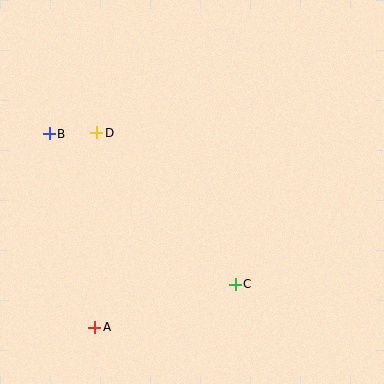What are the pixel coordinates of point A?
Point A is at (95, 327).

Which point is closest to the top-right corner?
Point D is closest to the top-right corner.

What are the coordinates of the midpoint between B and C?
The midpoint between B and C is at (142, 209).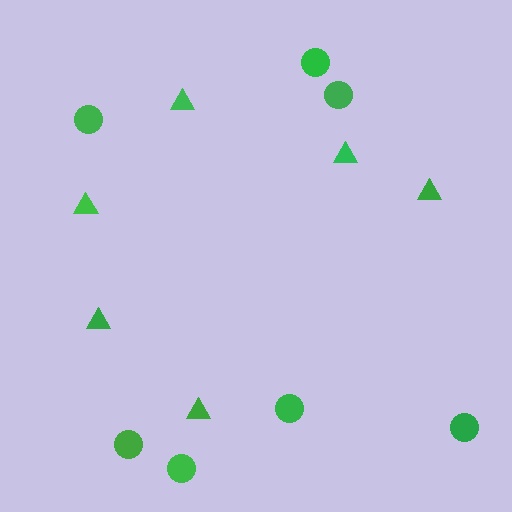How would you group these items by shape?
There are 2 groups: one group of triangles (6) and one group of circles (7).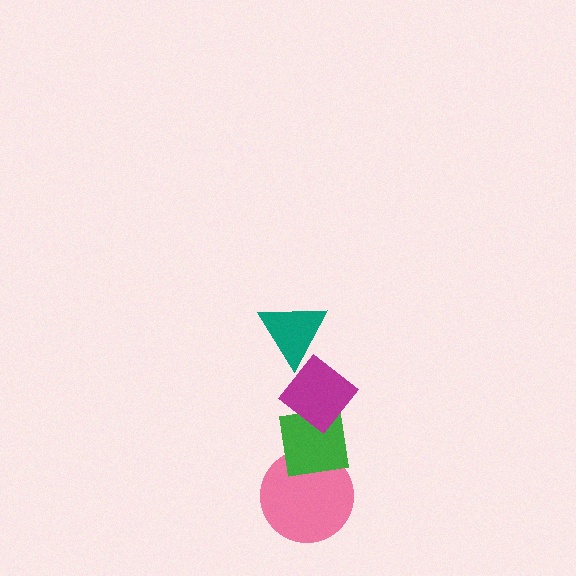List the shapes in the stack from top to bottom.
From top to bottom: the teal triangle, the magenta diamond, the green square, the pink circle.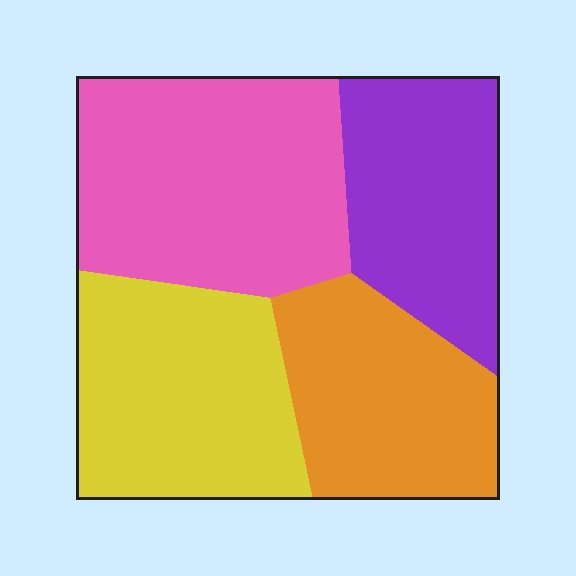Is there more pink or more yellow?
Pink.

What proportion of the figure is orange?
Orange covers 22% of the figure.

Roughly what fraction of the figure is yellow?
Yellow covers around 25% of the figure.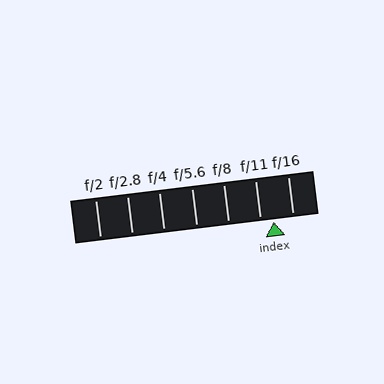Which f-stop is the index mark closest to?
The index mark is closest to f/11.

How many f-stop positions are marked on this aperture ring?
There are 7 f-stop positions marked.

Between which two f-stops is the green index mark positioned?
The index mark is between f/11 and f/16.